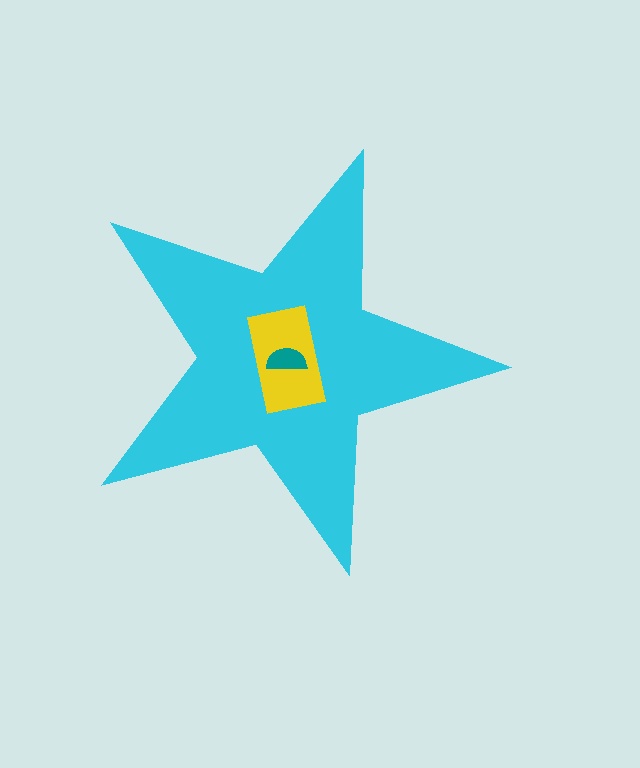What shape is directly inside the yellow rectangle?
The teal semicircle.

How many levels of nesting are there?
3.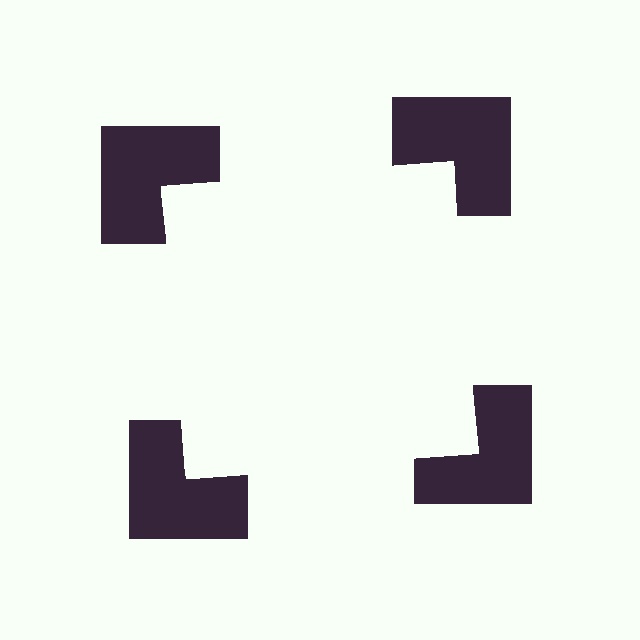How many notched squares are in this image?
There are 4 — one at each vertex of the illusory square.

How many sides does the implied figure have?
4 sides.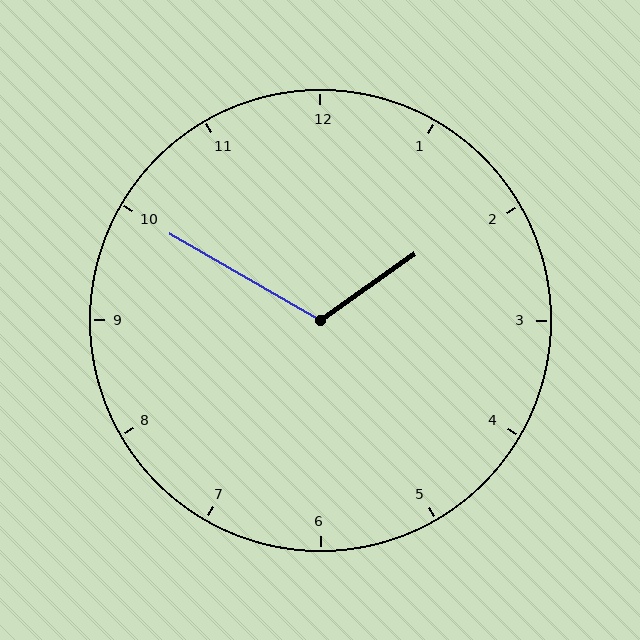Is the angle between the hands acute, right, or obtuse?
It is obtuse.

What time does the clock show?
1:50.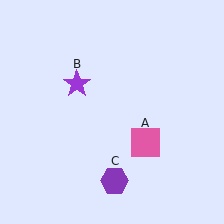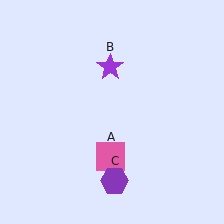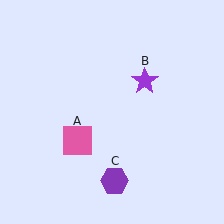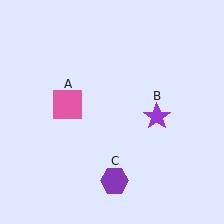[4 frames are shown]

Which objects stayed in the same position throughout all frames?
Purple hexagon (object C) remained stationary.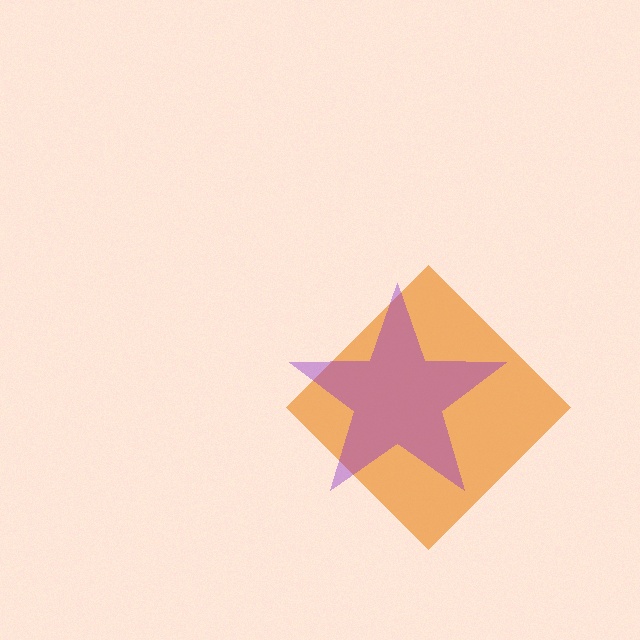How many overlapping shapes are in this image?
There are 2 overlapping shapes in the image.